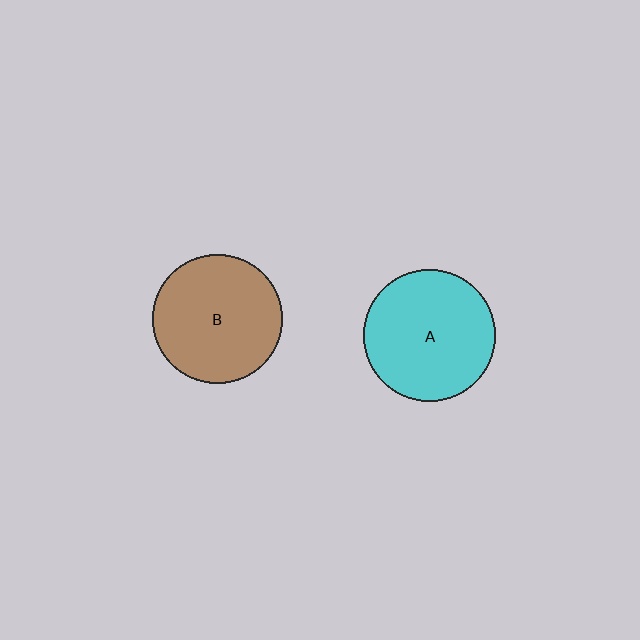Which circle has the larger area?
Circle A (cyan).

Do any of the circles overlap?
No, none of the circles overlap.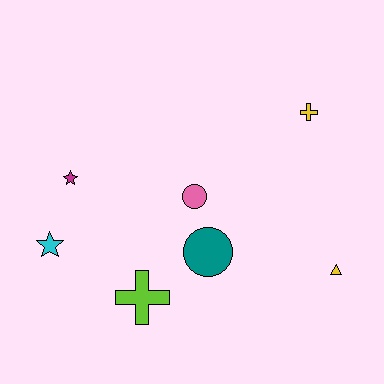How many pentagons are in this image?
There are no pentagons.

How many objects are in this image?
There are 7 objects.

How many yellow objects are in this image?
There are 2 yellow objects.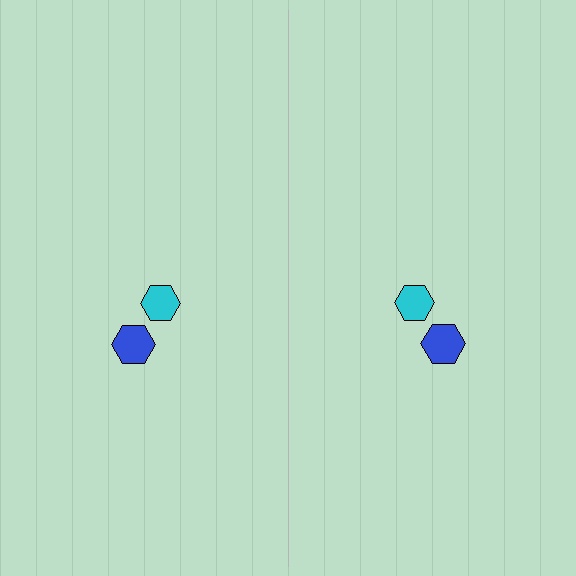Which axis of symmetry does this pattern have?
The pattern has a vertical axis of symmetry running through the center of the image.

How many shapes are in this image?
There are 4 shapes in this image.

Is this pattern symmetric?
Yes, this pattern has bilateral (reflection) symmetry.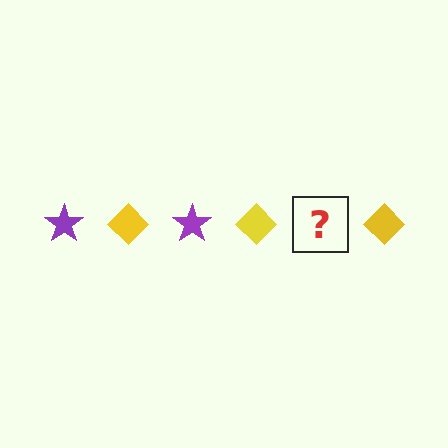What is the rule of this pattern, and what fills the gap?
The rule is that the pattern alternates between purple star and yellow diamond. The gap should be filled with a purple star.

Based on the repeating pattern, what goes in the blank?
The blank should be a purple star.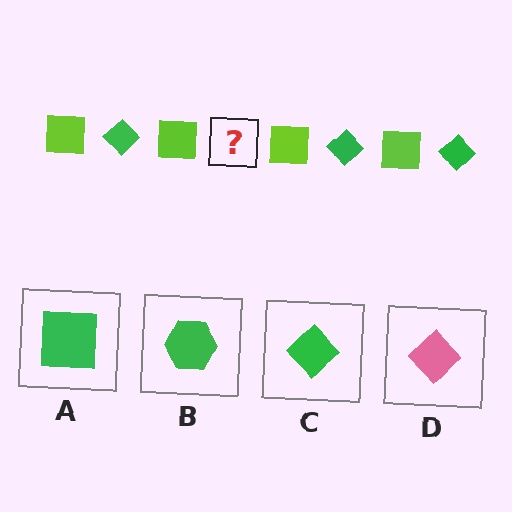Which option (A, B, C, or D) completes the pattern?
C.